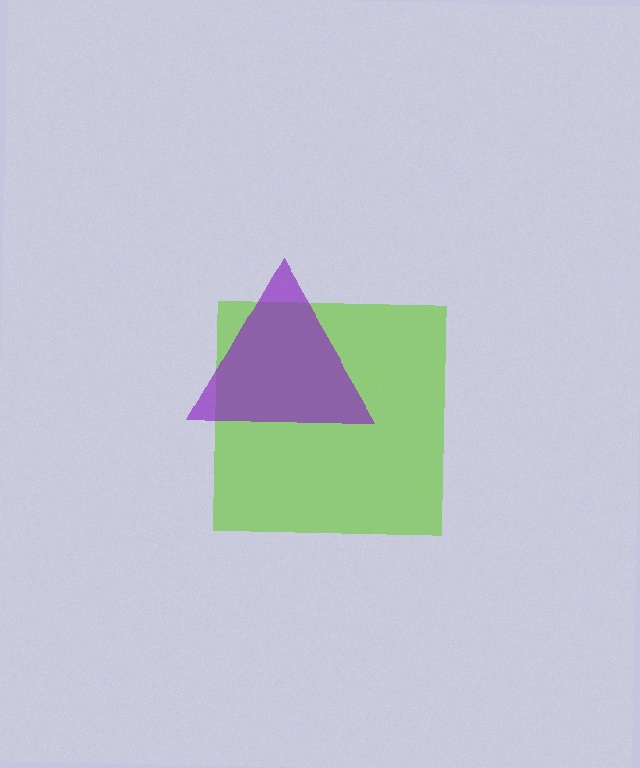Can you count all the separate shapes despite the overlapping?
Yes, there are 2 separate shapes.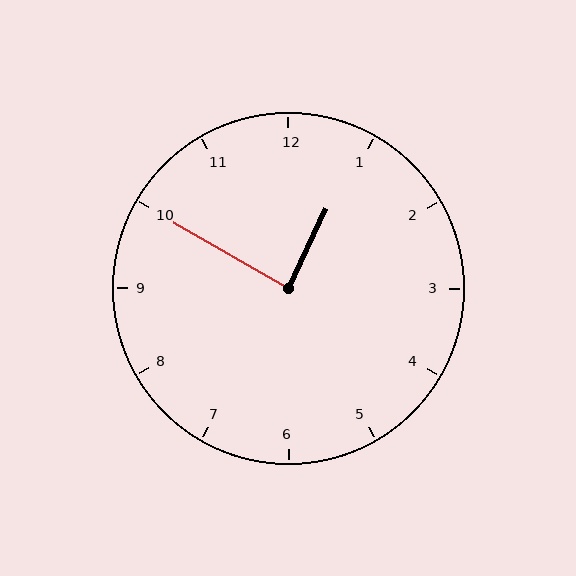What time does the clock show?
12:50.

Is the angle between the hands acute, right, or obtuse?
It is right.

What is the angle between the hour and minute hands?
Approximately 85 degrees.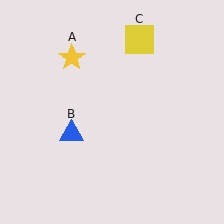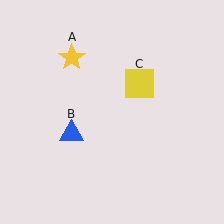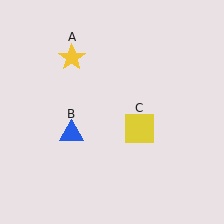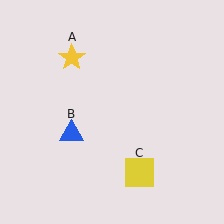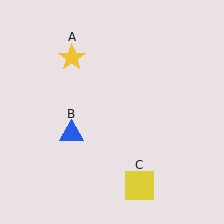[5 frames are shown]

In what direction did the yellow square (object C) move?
The yellow square (object C) moved down.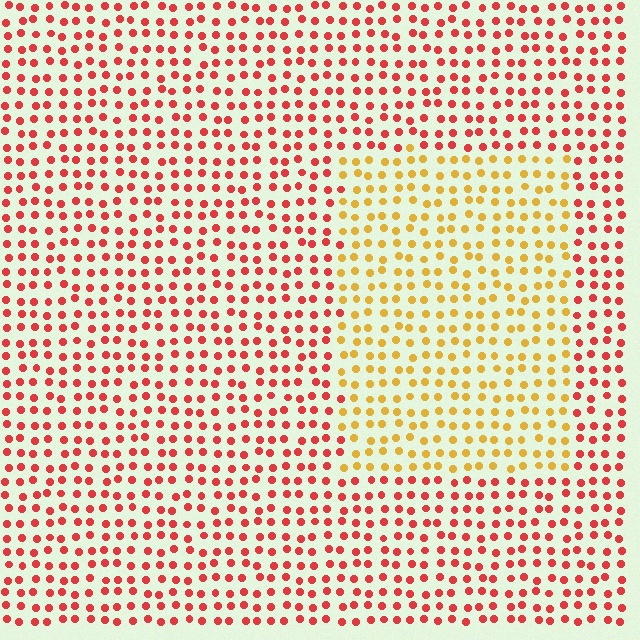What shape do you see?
I see a rectangle.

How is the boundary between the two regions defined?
The boundary is defined purely by a slight shift in hue (about 46 degrees). Spacing, size, and orientation are identical on both sides.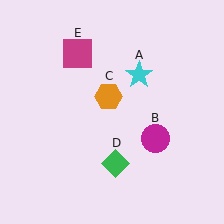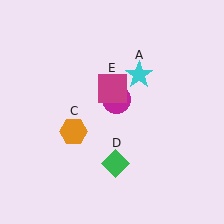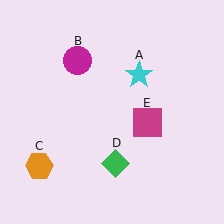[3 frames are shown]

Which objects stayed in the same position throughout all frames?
Cyan star (object A) and green diamond (object D) remained stationary.